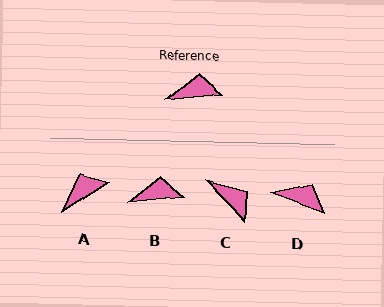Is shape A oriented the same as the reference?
No, it is off by about 27 degrees.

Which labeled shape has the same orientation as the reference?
B.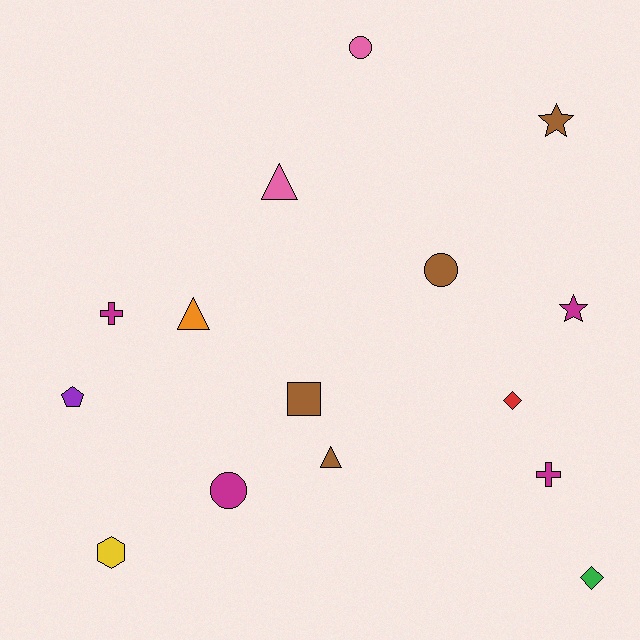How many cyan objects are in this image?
There are no cyan objects.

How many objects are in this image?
There are 15 objects.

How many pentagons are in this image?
There is 1 pentagon.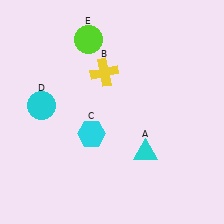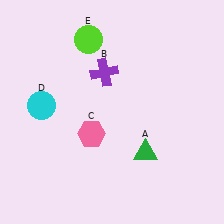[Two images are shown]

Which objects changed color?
A changed from cyan to green. B changed from yellow to purple. C changed from cyan to pink.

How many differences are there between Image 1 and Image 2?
There are 3 differences between the two images.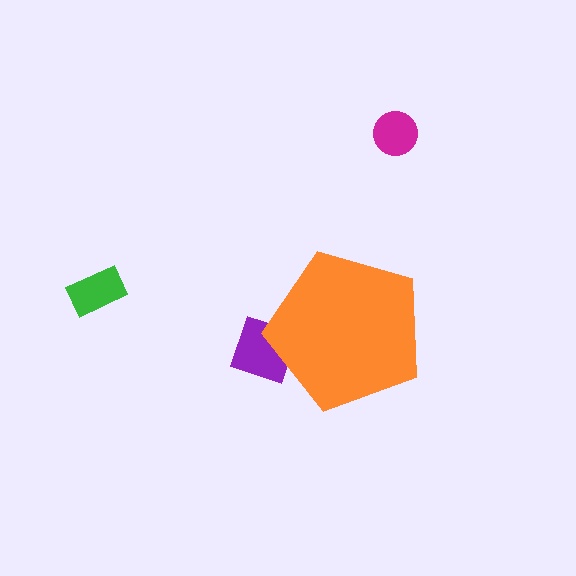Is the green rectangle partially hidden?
No, the green rectangle is fully visible.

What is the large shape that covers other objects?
An orange pentagon.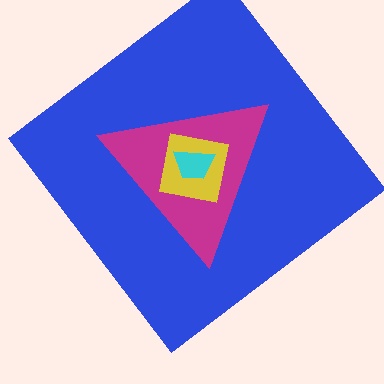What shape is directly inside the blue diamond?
The magenta triangle.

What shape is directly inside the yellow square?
The cyan trapezoid.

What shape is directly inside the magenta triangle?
The yellow square.